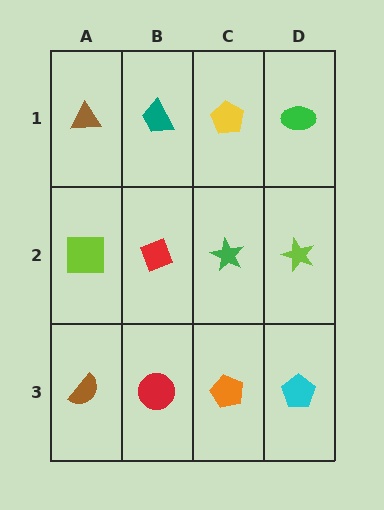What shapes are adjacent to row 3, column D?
A lime star (row 2, column D), an orange pentagon (row 3, column C).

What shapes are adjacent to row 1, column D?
A lime star (row 2, column D), a yellow pentagon (row 1, column C).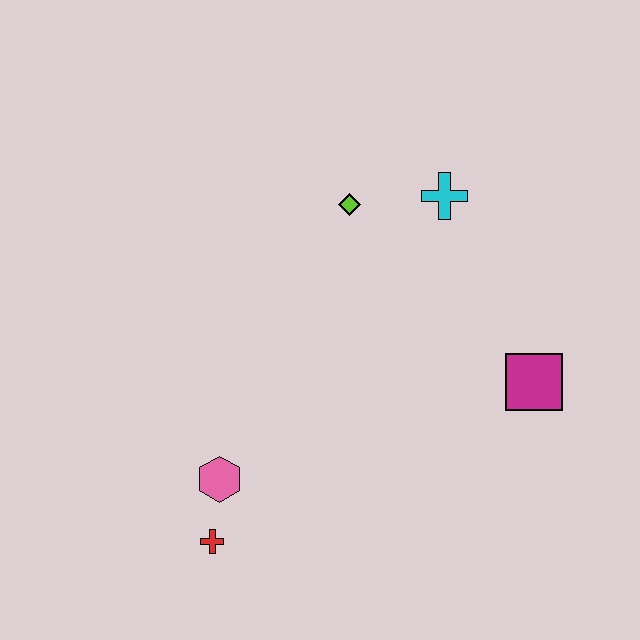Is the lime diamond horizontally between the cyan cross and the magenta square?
No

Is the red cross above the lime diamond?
No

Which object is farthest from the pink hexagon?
The cyan cross is farthest from the pink hexagon.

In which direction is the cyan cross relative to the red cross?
The cyan cross is above the red cross.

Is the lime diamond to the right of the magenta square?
No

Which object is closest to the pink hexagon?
The red cross is closest to the pink hexagon.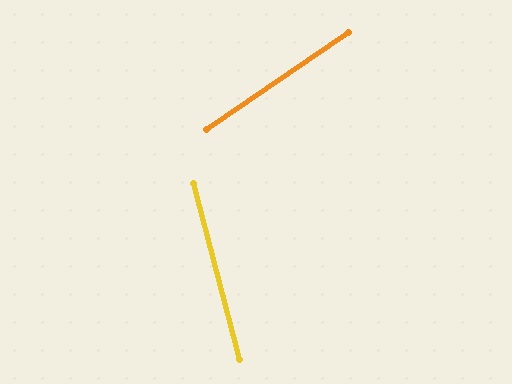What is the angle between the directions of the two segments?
Approximately 70 degrees.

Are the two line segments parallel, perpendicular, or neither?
Neither parallel nor perpendicular — they differ by about 70°.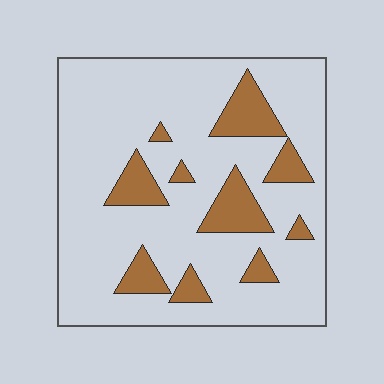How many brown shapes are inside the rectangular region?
10.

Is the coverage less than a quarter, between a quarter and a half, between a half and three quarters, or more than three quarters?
Less than a quarter.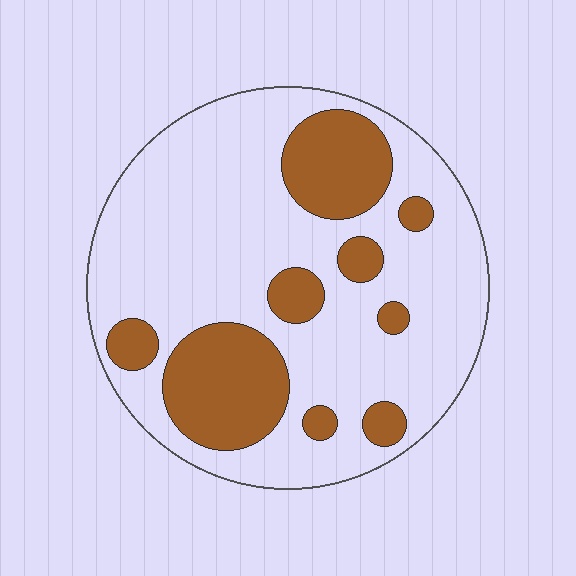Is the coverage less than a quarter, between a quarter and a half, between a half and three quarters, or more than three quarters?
Between a quarter and a half.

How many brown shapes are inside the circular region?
9.